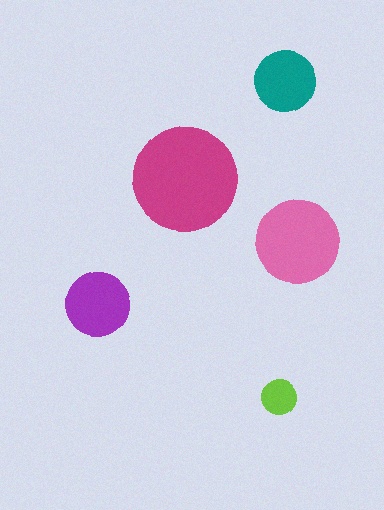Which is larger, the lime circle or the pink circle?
The pink one.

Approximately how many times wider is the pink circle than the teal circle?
About 1.5 times wider.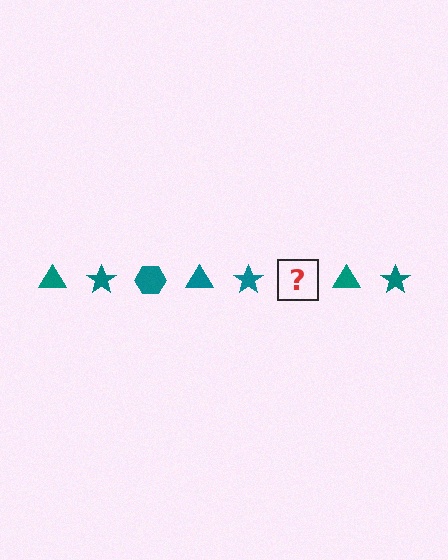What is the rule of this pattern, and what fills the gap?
The rule is that the pattern cycles through triangle, star, hexagon shapes in teal. The gap should be filled with a teal hexagon.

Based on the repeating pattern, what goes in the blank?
The blank should be a teal hexagon.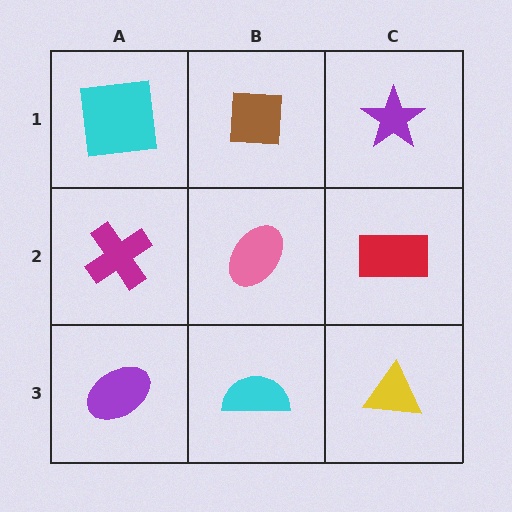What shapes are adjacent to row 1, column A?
A magenta cross (row 2, column A), a brown square (row 1, column B).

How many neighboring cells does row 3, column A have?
2.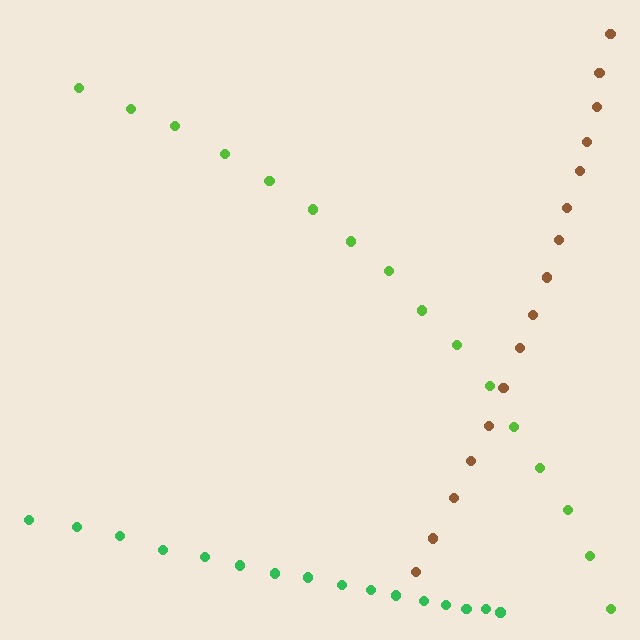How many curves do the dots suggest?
There are 3 distinct paths.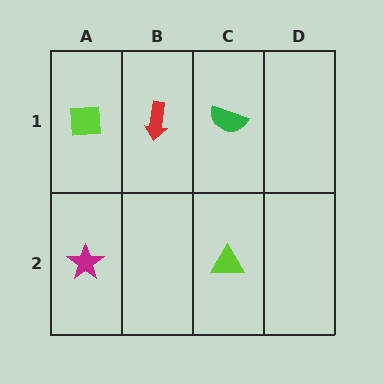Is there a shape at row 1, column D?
No, that cell is empty.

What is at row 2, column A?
A magenta star.